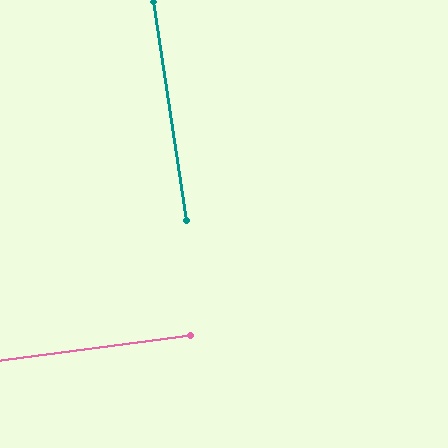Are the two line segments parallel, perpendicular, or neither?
Perpendicular — they meet at approximately 89°.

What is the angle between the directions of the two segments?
Approximately 89 degrees.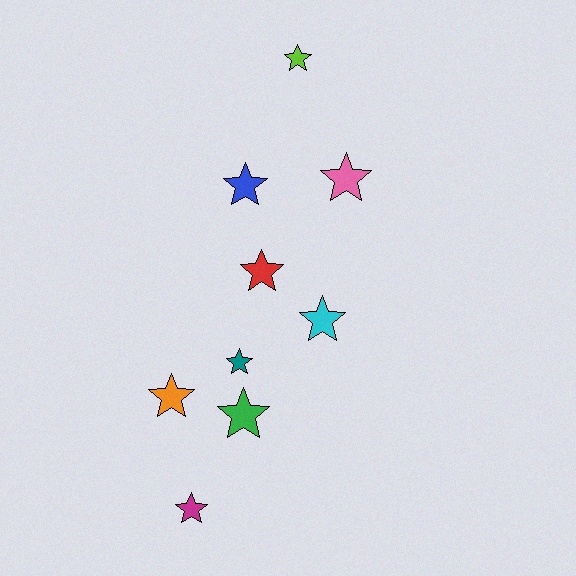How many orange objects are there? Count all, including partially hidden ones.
There is 1 orange object.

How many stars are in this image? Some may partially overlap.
There are 9 stars.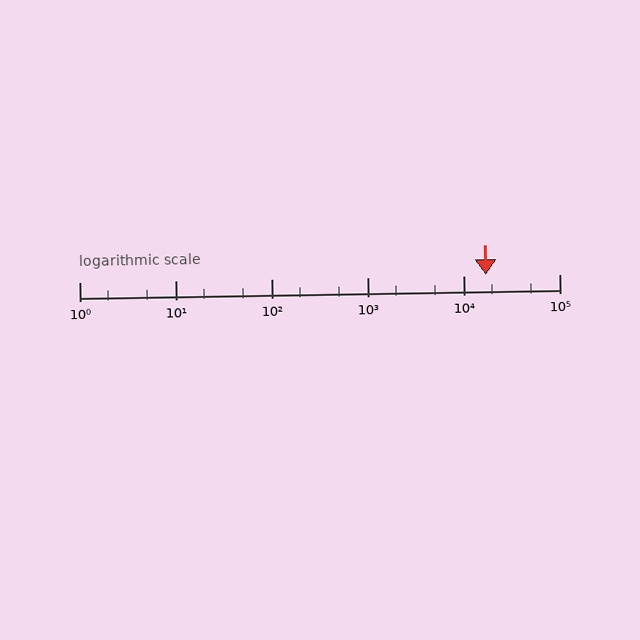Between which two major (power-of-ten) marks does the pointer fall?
The pointer is between 10000 and 100000.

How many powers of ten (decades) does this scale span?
The scale spans 5 decades, from 1 to 100000.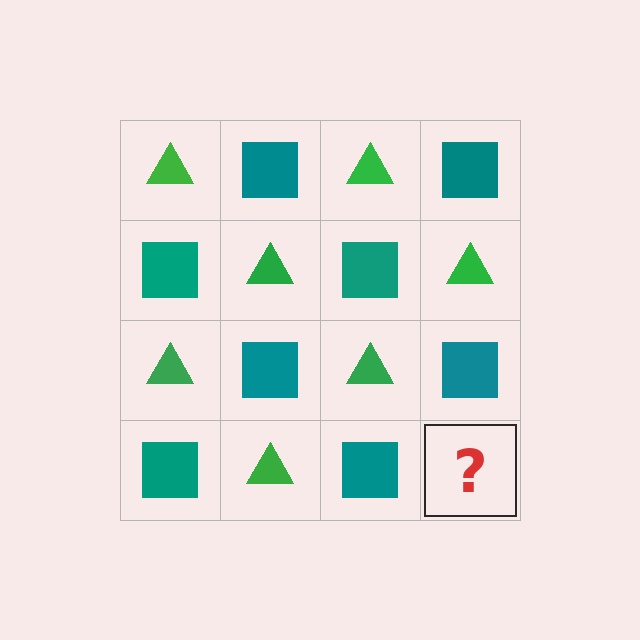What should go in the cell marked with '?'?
The missing cell should contain a green triangle.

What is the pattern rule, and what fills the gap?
The rule is that it alternates green triangle and teal square in a checkerboard pattern. The gap should be filled with a green triangle.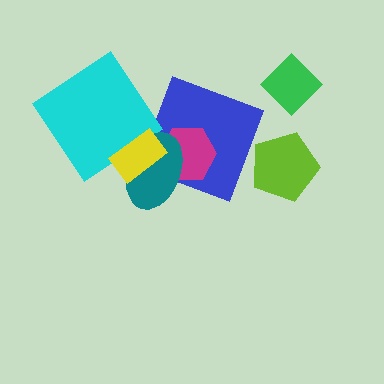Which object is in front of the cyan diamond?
The yellow rectangle is in front of the cyan diamond.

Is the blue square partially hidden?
Yes, it is partially covered by another shape.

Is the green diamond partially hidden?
No, no other shape covers it.